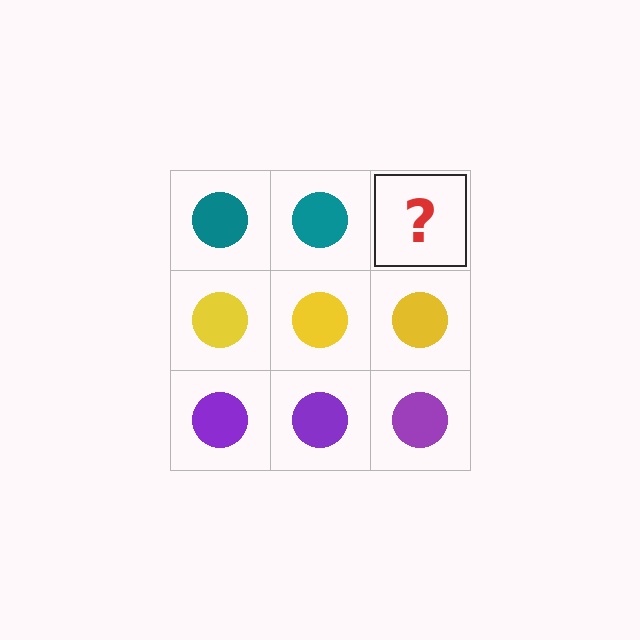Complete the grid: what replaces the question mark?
The question mark should be replaced with a teal circle.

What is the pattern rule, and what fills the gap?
The rule is that each row has a consistent color. The gap should be filled with a teal circle.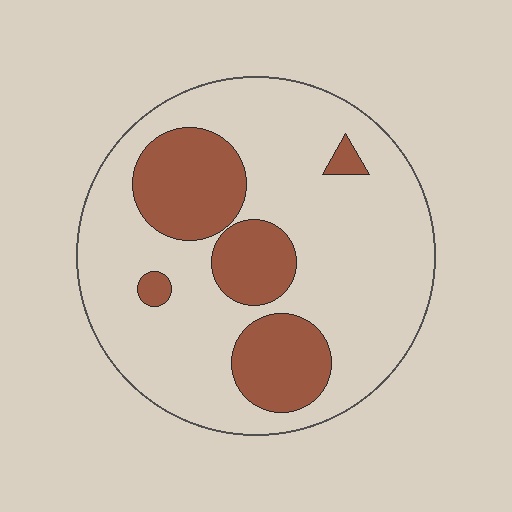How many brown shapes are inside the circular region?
5.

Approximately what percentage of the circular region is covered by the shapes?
Approximately 25%.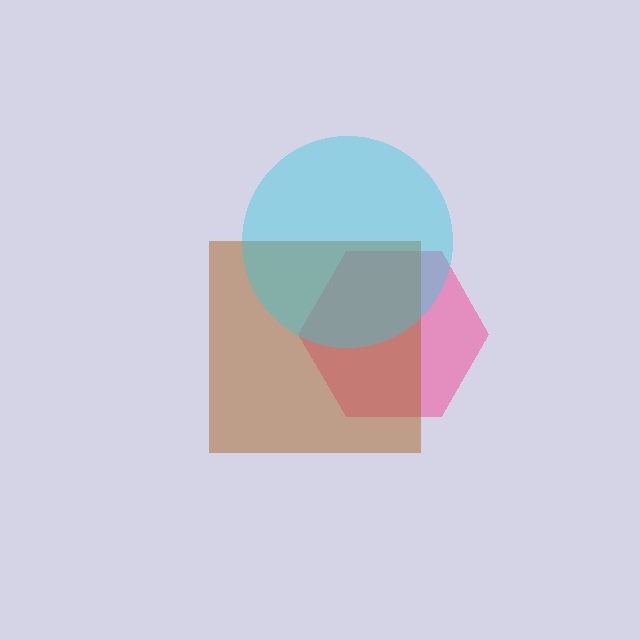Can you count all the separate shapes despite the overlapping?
Yes, there are 3 separate shapes.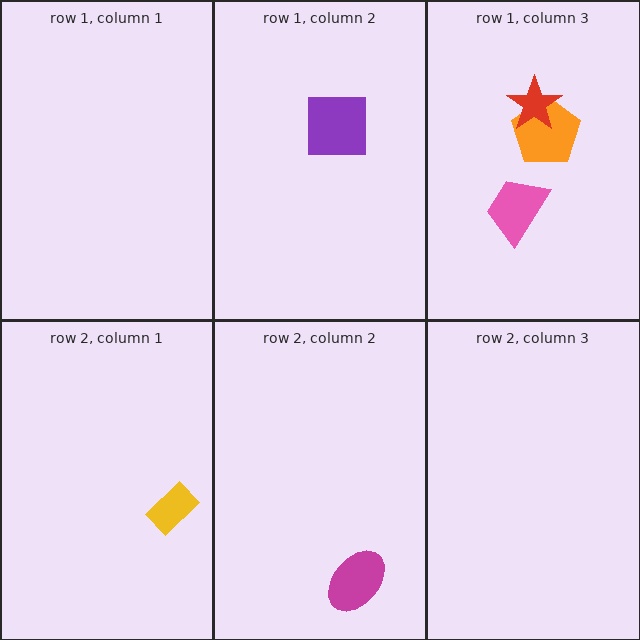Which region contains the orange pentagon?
The row 1, column 3 region.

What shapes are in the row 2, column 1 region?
The yellow rectangle.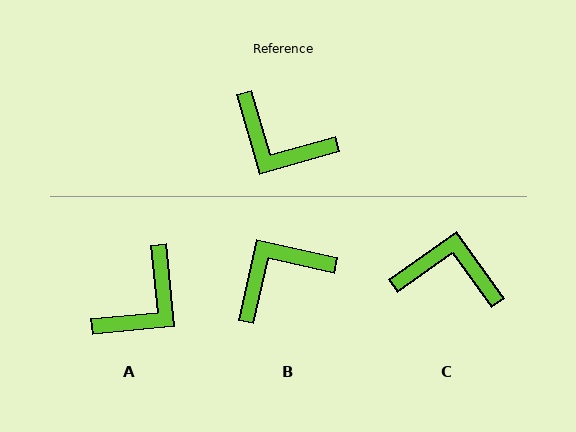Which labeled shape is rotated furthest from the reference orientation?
C, about 161 degrees away.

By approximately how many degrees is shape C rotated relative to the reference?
Approximately 161 degrees clockwise.